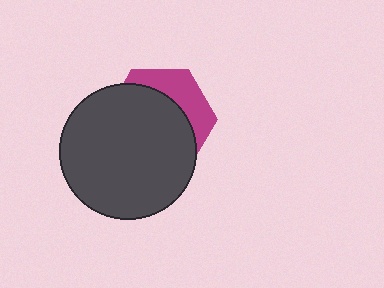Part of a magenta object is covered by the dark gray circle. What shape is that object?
It is a hexagon.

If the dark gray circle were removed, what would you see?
You would see the complete magenta hexagon.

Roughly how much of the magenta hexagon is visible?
A small part of it is visible (roughly 31%).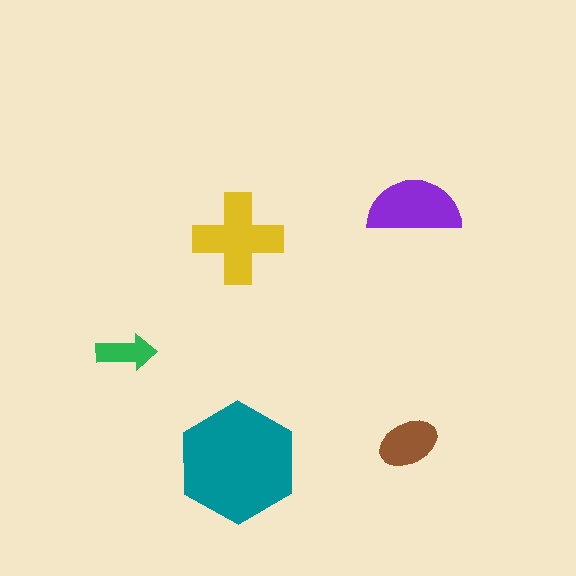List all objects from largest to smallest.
The teal hexagon, the yellow cross, the purple semicircle, the brown ellipse, the green arrow.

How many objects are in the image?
There are 5 objects in the image.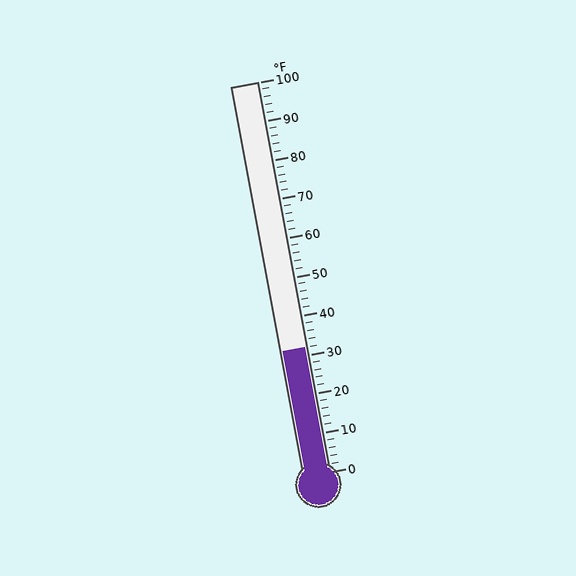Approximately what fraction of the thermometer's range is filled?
The thermometer is filled to approximately 30% of its range.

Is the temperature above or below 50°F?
The temperature is below 50°F.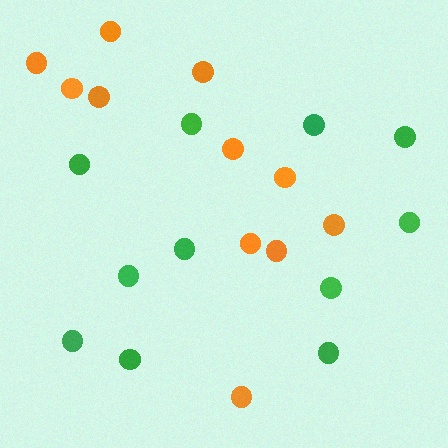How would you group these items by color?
There are 2 groups: one group of orange circles (11) and one group of green circles (11).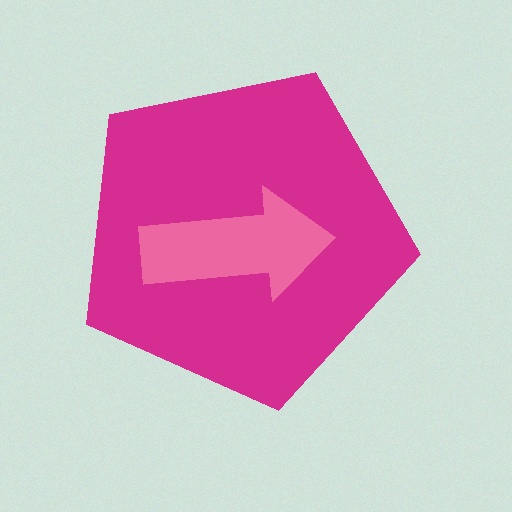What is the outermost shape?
The magenta pentagon.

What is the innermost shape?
The pink arrow.